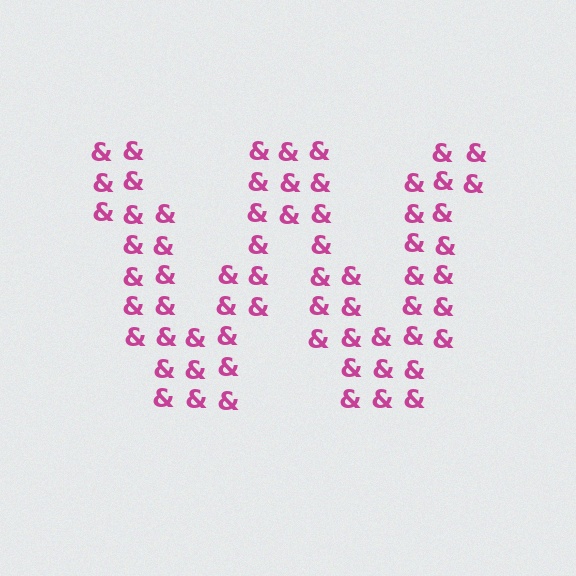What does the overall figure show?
The overall figure shows the letter W.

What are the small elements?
The small elements are ampersands.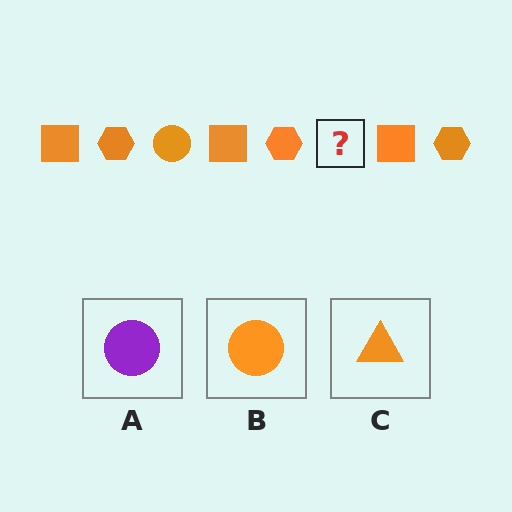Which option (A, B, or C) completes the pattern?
B.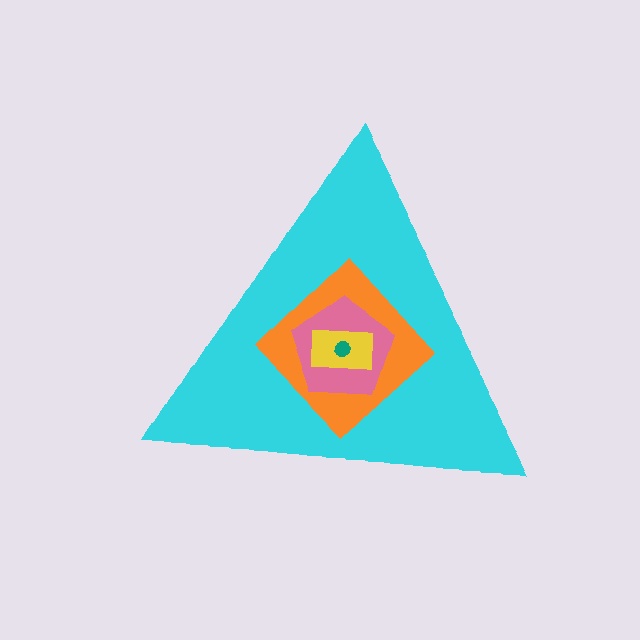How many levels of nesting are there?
5.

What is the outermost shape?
The cyan triangle.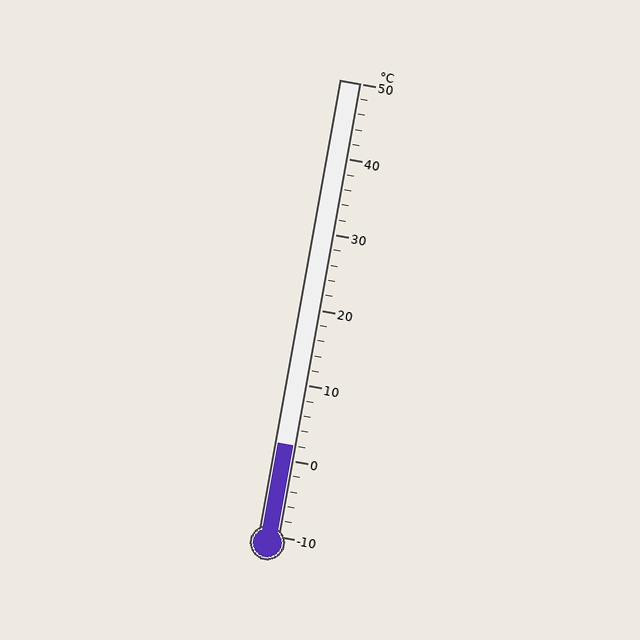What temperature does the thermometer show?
The thermometer shows approximately 2°C.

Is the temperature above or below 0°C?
The temperature is above 0°C.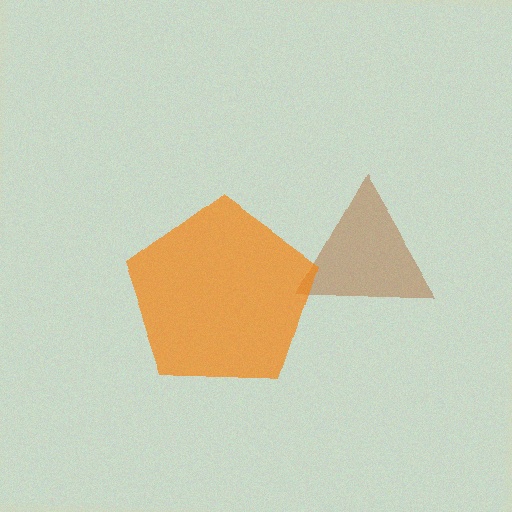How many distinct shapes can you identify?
There are 2 distinct shapes: a brown triangle, an orange pentagon.